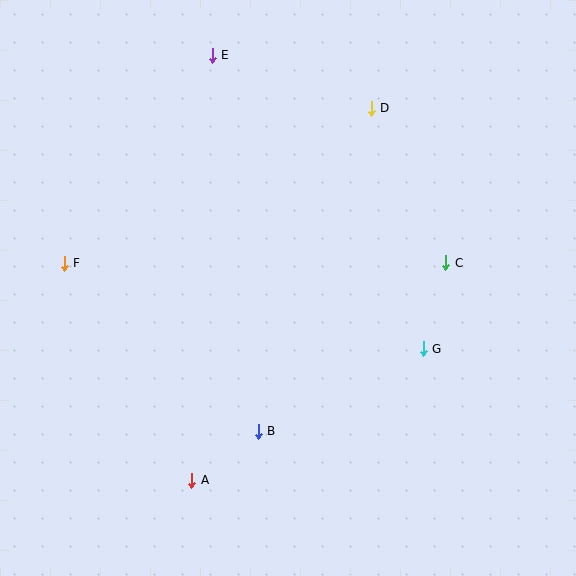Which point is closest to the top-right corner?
Point D is closest to the top-right corner.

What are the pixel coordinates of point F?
Point F is at (64, 263).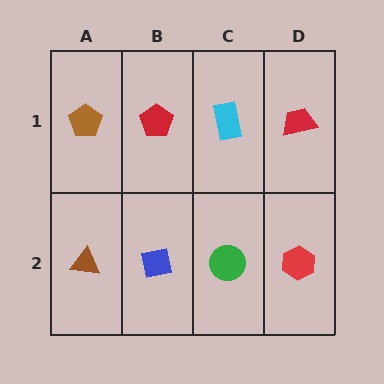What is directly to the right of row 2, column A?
A blue square.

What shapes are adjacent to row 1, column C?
A green circle (row 2, column C), a red pentagon (row 1, column B), a red trapezoid (row 1, column D).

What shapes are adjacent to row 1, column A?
A brown triangle (row 2, column A), a red pentagon (row 1, column B).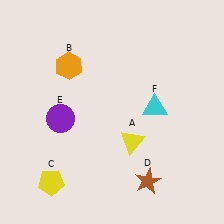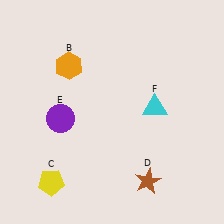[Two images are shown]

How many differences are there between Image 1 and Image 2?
There is 1 difference between the two images.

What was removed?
The yellow triangle (A) was removed in Image 2.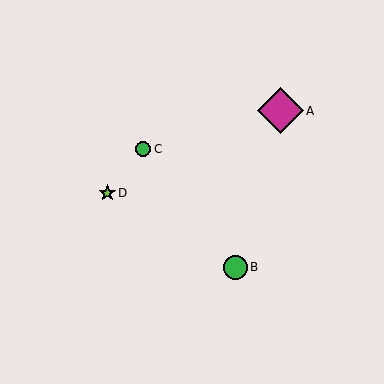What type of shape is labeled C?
Shape C is a green circle.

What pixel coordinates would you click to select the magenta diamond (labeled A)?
Click at (281, 111) to select the magenta diamond A.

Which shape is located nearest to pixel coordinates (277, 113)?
The magenta diamond (labeled A) at (281, 111) is nearest to that location.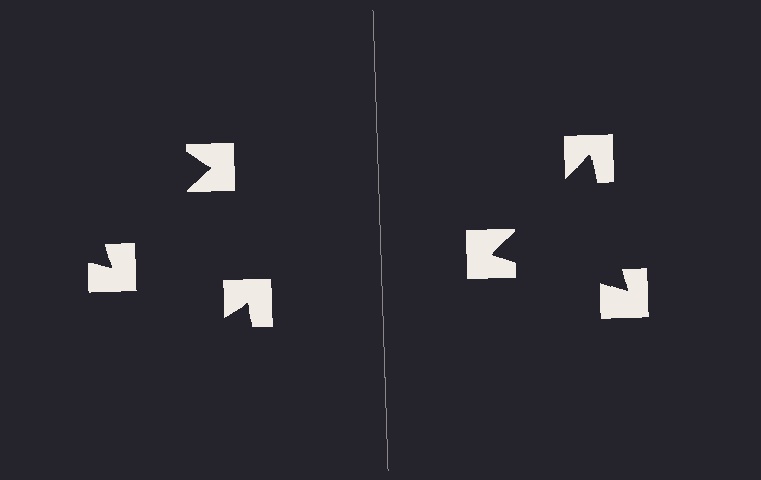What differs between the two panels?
The notched squares are positioned identically on both sides; only the wedge orientations differ. On the right they align to a triangle; on the left they are misaligned.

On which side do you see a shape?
An illusory triangle appears on the right side. On the left side the wedge cuts are rotated, so no coherent shape forms.